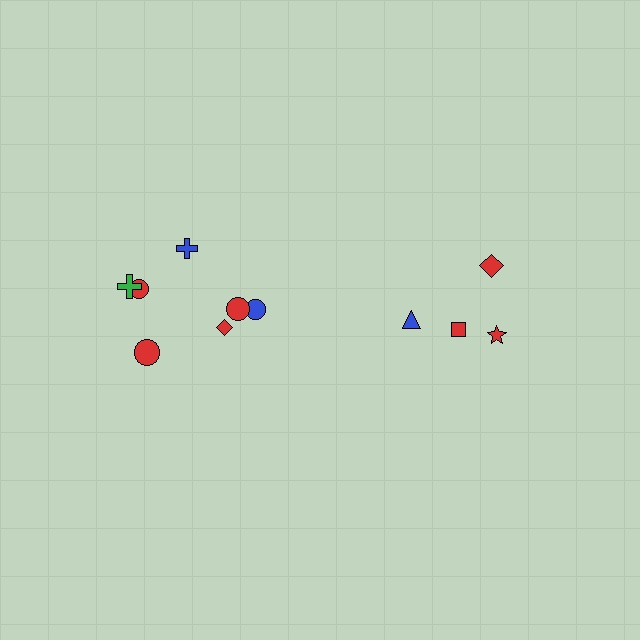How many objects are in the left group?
There are 7 objects.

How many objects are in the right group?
There are 4 objects.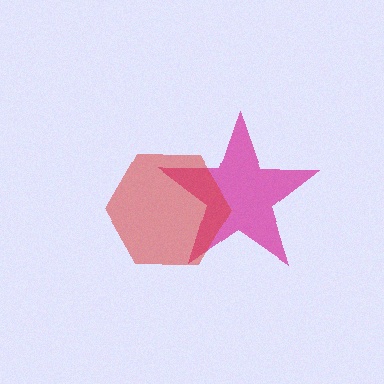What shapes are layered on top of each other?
The layered shapes are: a magenta star, a red hexagon.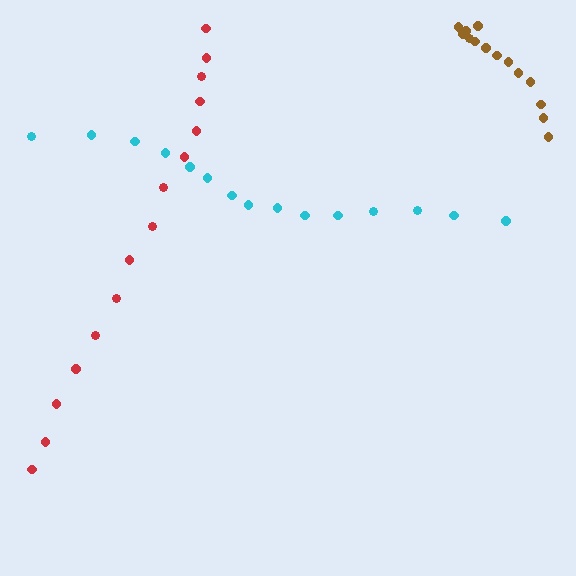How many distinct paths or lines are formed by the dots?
There are 3 distinct paths.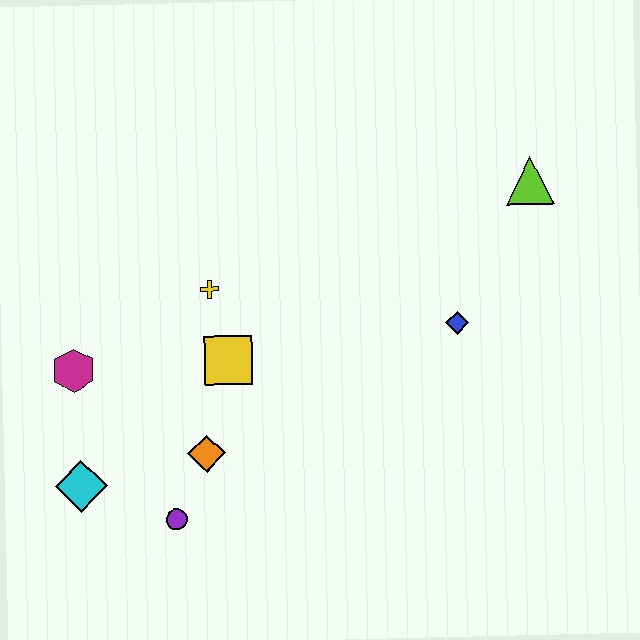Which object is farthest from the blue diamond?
The cyan diamond is farthest from the blue diamond.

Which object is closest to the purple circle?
The orange diamond is closest to the purple circle.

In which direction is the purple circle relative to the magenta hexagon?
The purple circle is below the magenta hexagon.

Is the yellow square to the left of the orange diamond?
No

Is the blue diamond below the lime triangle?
Yes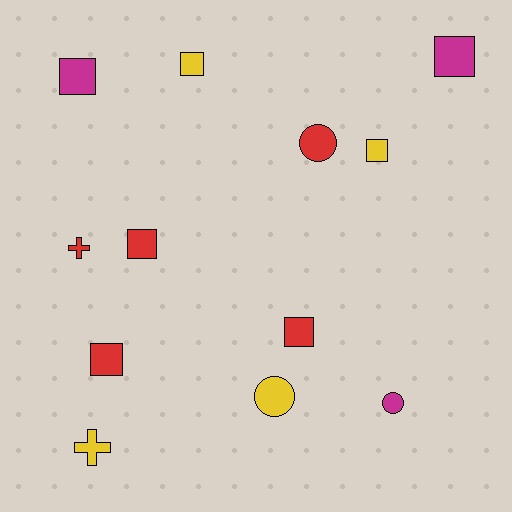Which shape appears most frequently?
Square, with 7 objects.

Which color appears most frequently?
Red, with 5 objects.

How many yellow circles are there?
There is 1 yellow circle.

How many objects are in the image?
There are 12 objects.